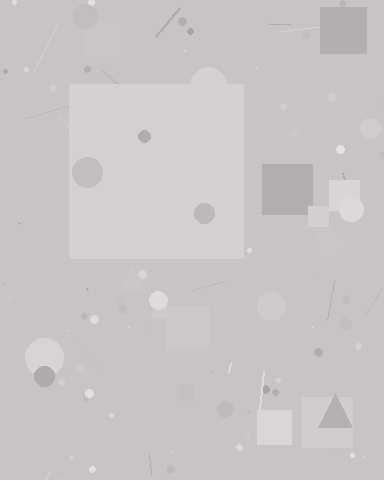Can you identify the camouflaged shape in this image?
The camouflaged shape is a square.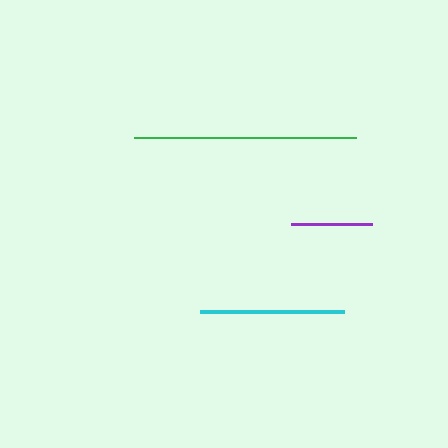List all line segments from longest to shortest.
From longest to shortest: green, cyan, purple.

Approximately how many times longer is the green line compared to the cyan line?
The green line is approximately 1.5 times the length of the cyan line.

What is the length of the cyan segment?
The cyan segment is approximately 144 pixels long.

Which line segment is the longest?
The green line is the longest at approximately 222 pixels.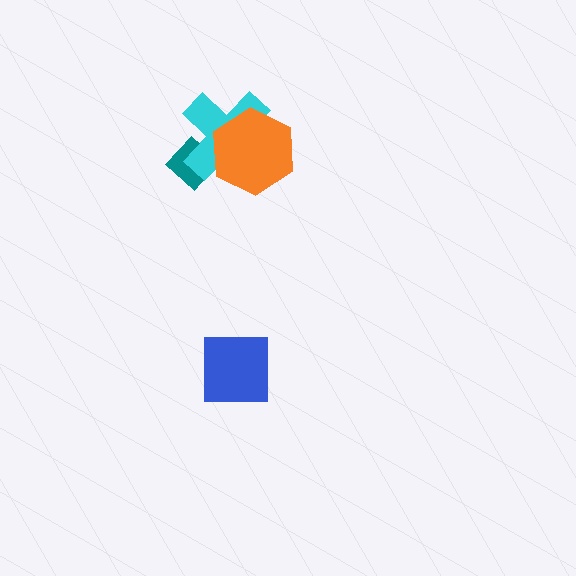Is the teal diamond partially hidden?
Yes, it is partially covered by another shape.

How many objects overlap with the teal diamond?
2 objects overlap with the teal diamond.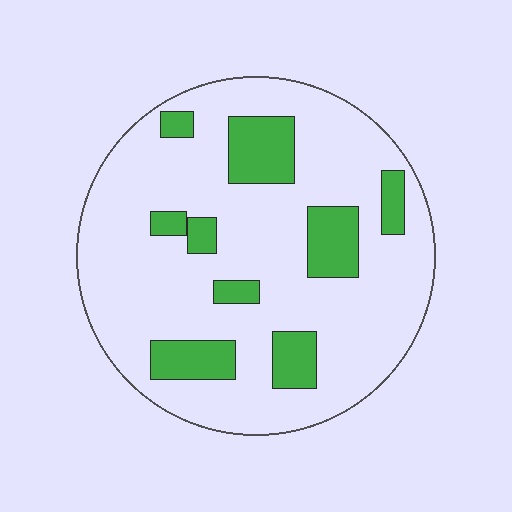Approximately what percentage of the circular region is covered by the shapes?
Approximately 20%.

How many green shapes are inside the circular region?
9.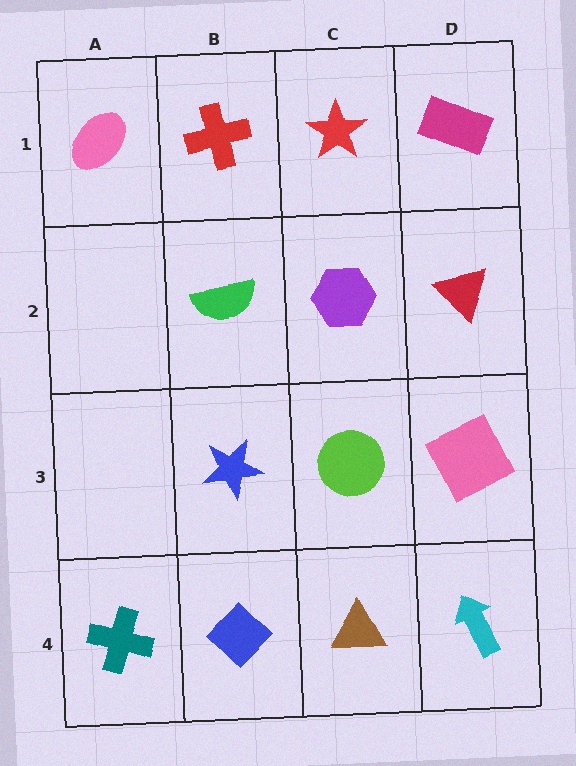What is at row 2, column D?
A red triangle.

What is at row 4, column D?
A cyan arrow.